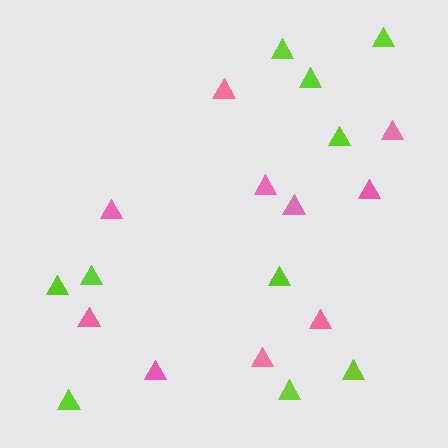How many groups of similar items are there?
There are 2 groups: one group of pink triangles (10) and one group of lime triangles (10).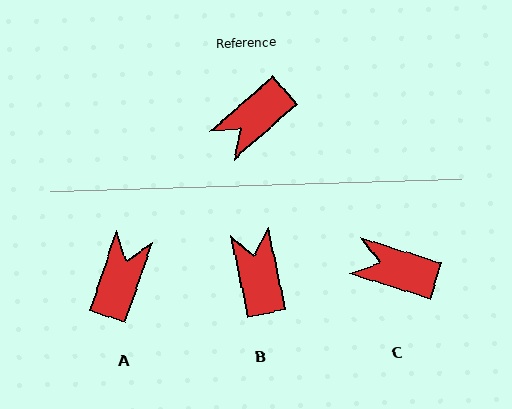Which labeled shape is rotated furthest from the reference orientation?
A, about 150 degrees away.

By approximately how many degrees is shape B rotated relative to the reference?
Approximately 119 degrees clockwise.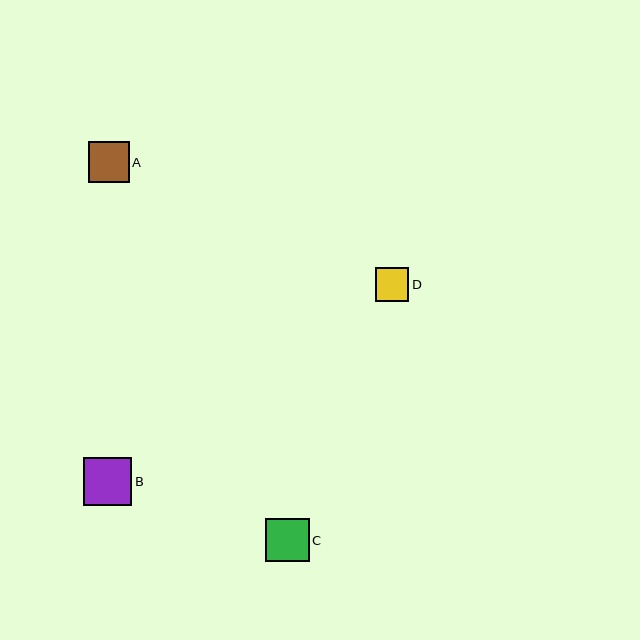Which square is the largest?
Square B is the largest with a size of approximately 48 pixels.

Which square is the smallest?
Square D is the smallest with a size of approximately 33 pixels.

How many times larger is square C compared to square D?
Square C is approximately 1.3 times the size of square D.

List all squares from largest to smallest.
From largest to smallest: B, C, A, D.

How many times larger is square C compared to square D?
Square C is approximately 1.3 times the size of square D.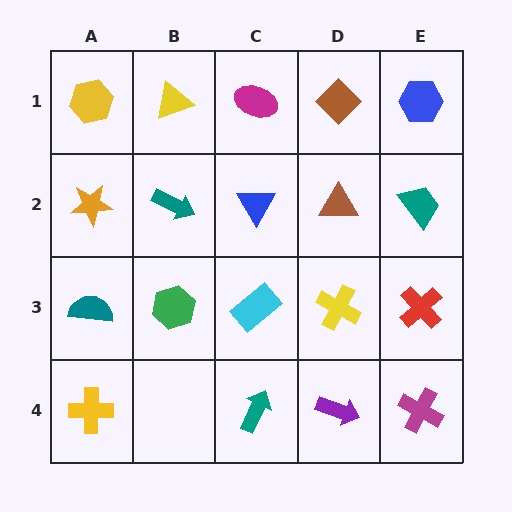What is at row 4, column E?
A magenta cross.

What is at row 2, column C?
A blue triangle.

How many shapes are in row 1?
5 shapes.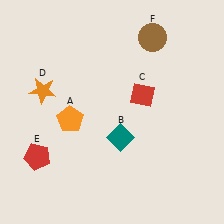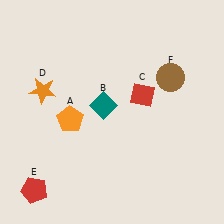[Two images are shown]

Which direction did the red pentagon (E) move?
The red pentagon (E) moved down.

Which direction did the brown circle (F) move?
The brown circle (F) moved down.